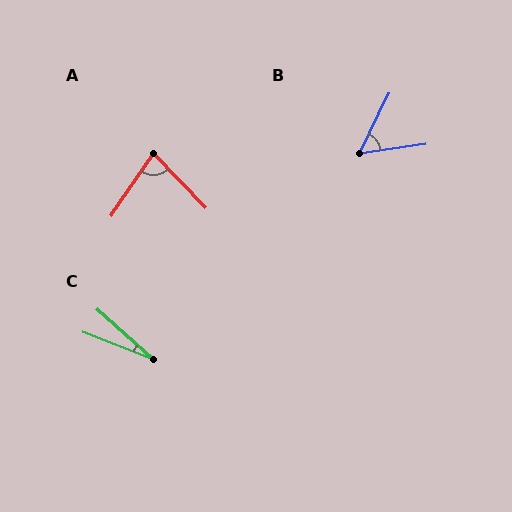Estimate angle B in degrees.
Approximately 56 degrees.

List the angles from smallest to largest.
C (21°), B (56°), A (78°).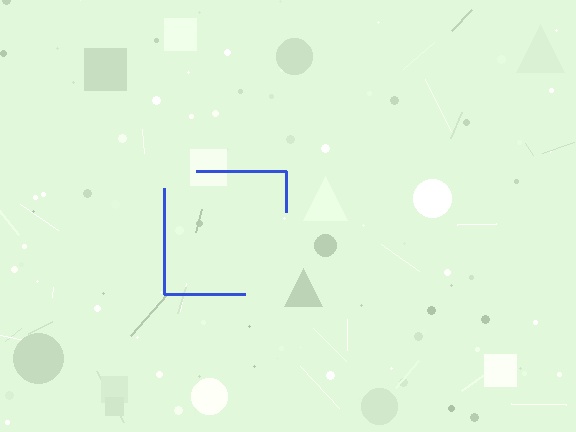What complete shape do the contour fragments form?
The contour fragments form a square.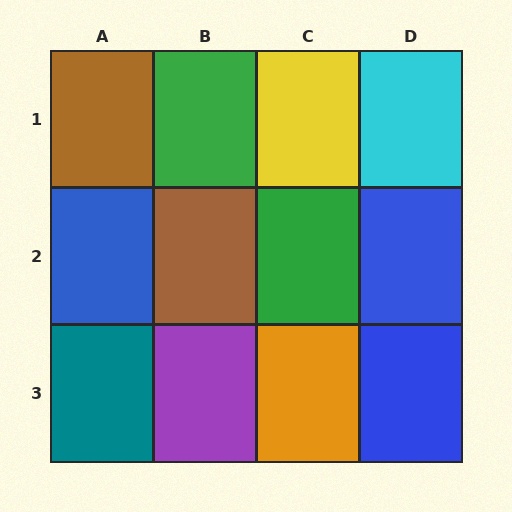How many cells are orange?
1 cell is orange.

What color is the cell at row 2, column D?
Blue.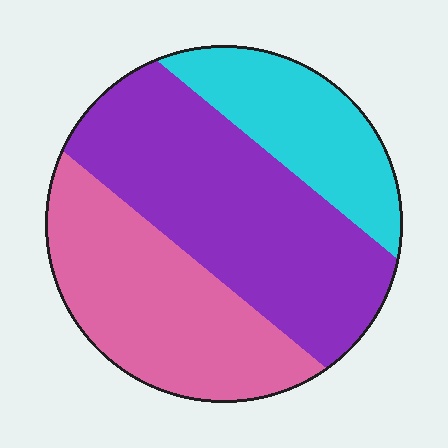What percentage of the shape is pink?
Pink covers around 35% of the shape.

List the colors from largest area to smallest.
From largest to smallest: purple, pink, cyan.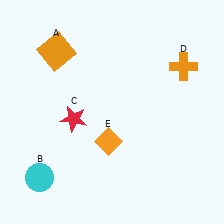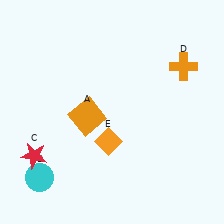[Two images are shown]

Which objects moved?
The objects that moved are: the orange square (A), the red star (C).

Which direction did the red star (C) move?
The red star (C) moved left.